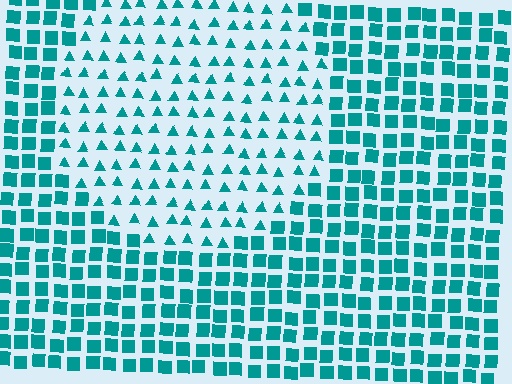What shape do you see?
I see a circle.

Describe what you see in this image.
The image is filled with small teal elements arranged in a uniform grid. A circle-shaped region contains triangles, while the surrounding area contains squares. The boundary is defined purely by the change in element shape.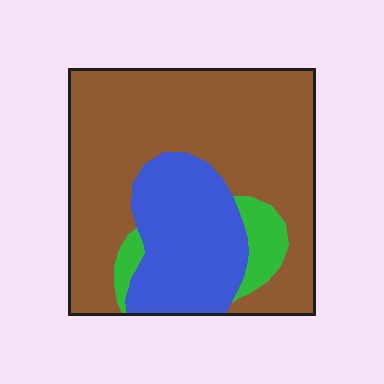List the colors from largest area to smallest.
From largest to smallest: brown, blue, green.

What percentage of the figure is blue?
Blue covers about 25% of the figure.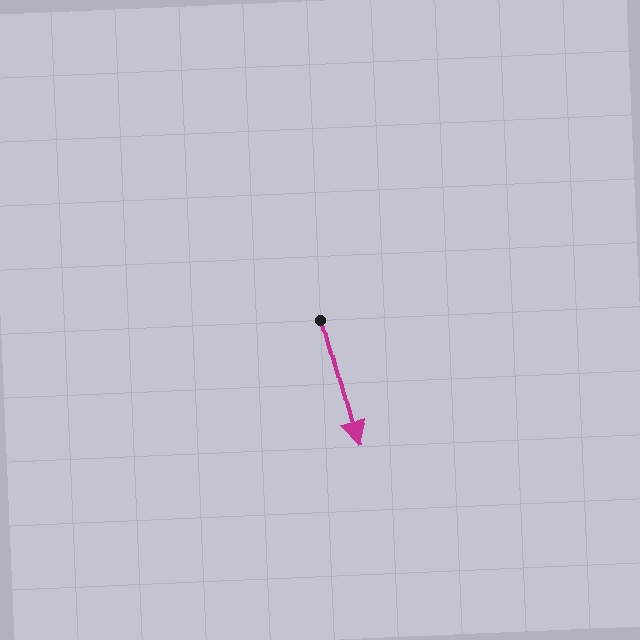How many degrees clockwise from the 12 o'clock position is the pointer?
Approximately 165 degrees.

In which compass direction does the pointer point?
South.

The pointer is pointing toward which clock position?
Roughly 5 o'clock.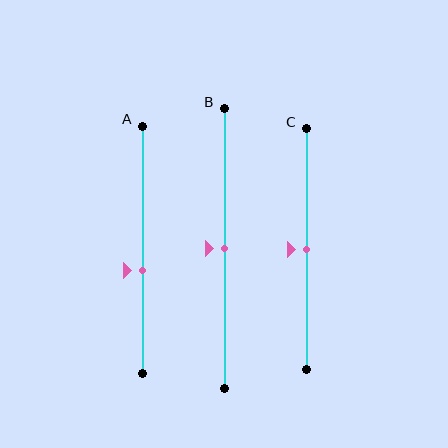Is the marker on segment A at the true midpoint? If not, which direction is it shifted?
No, the marker on segment A is shifted downward by about 8% of the segment length.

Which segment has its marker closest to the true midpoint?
Segment B has its marker closest to the true midpoint.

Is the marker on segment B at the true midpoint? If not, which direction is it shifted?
Yes, the marker on segment B is at the true midpoint.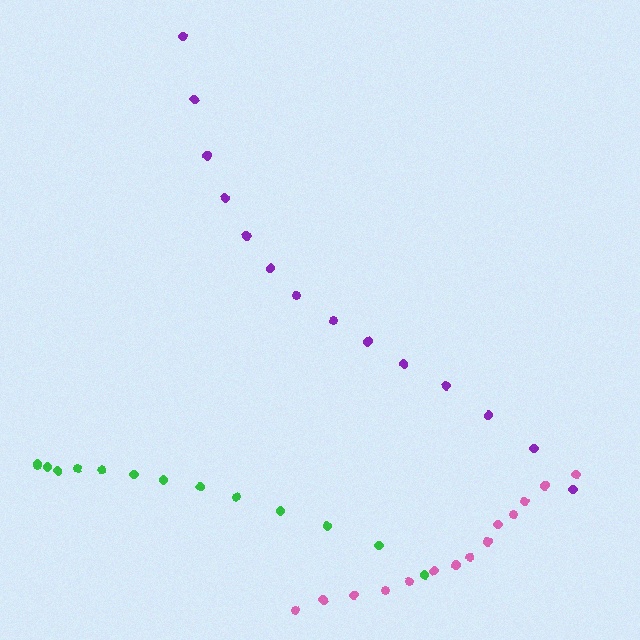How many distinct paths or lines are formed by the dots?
There are 3 distinct paths.